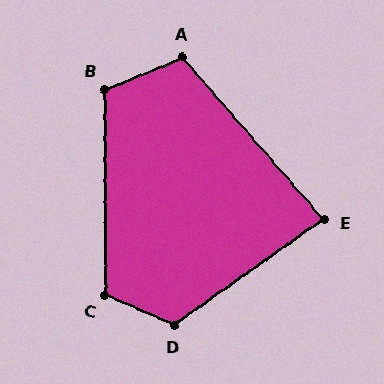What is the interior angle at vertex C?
Approximately 114 degrees (obtuse).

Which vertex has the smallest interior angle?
E, at approximately 84 degrees.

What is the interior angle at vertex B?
Approximately 112 degrees (obtuse).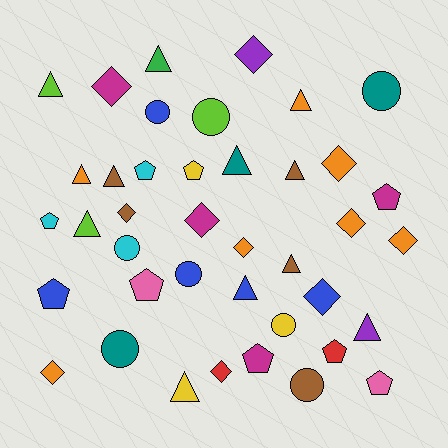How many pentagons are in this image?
There are 9 pentagons.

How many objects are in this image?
There are 40 objects.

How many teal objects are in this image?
There are 3 teal objects.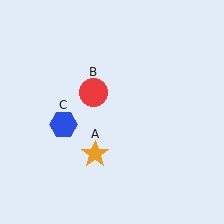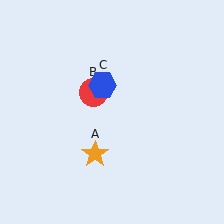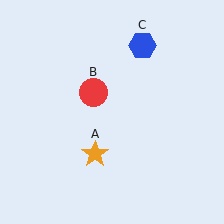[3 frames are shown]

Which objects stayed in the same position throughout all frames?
Orange star (object A) and red circle (object B) remained stationary.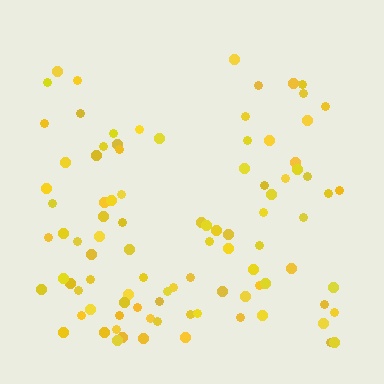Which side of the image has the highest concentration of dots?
The bottom.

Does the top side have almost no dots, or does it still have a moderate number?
Still a moderate number, just noticeably fewer than the bottom.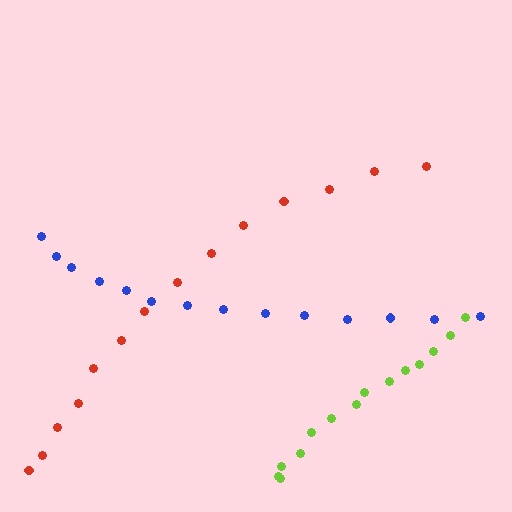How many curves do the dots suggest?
There are 3 distinct paths.